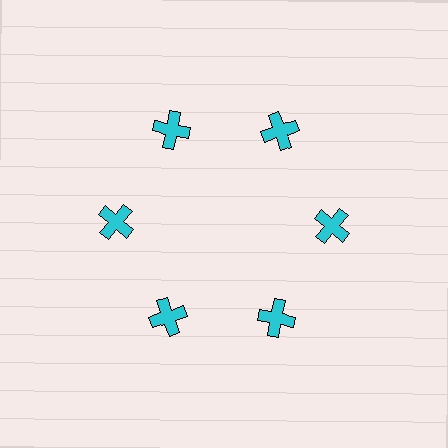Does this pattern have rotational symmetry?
Yes, this pattern has 6-fold rotational symmetry. It looks the same after rotating 60 degrees around the center.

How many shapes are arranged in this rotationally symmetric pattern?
There are 6 shapes, arranged in 6 groups of 1.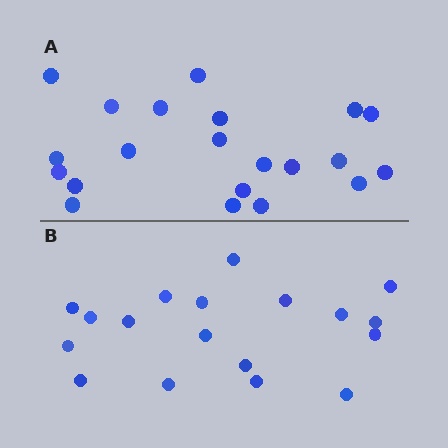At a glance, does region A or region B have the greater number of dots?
Region A (the top region) has more dots.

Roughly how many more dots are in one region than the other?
Region A has just a few more — roughly 2 or 3 more dots than region B.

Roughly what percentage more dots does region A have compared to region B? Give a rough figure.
About 15% more.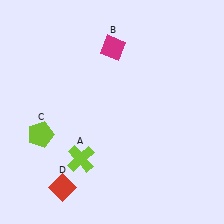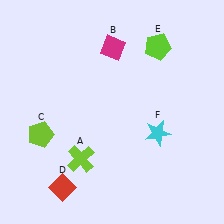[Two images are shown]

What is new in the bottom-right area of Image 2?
A cyan star (F) was added in the bottom-right area of Image 2.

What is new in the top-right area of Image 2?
A lime pentagon (E) was added in the top-right area of Image 2.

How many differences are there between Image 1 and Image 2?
There are 2 differences between the two images.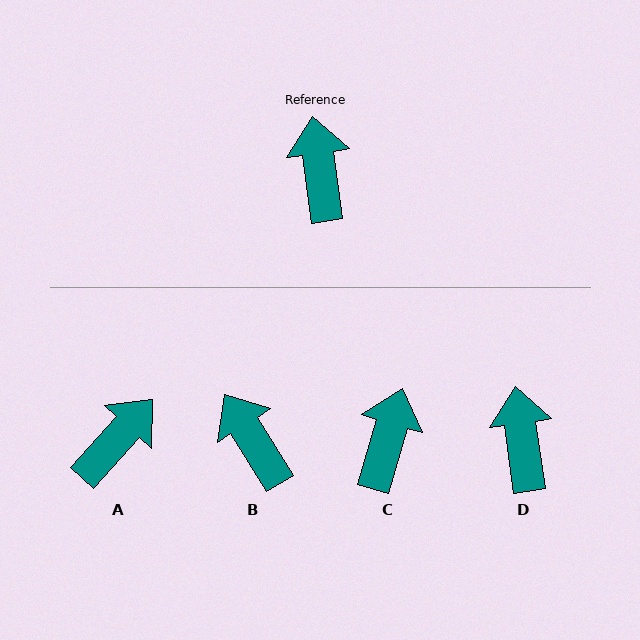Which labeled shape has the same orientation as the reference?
D.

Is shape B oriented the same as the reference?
No, it is off by about 24 degrees.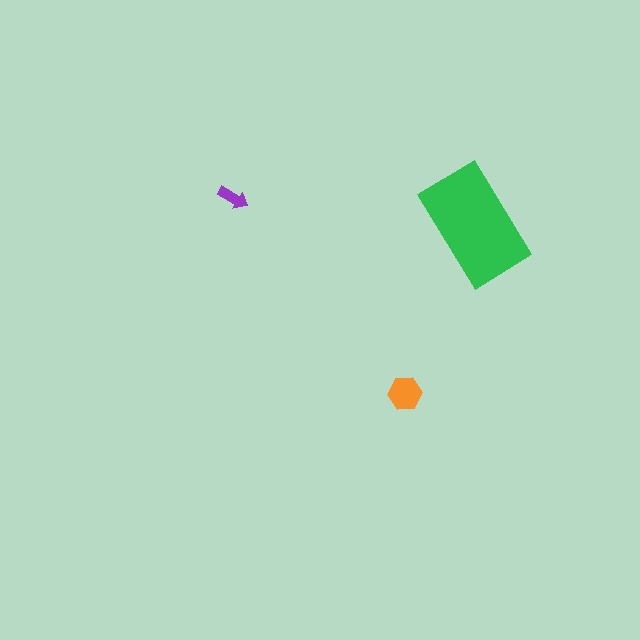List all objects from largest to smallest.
The green rectangle, the orange hexagon, the purple arrow.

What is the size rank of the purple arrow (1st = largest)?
3rd.